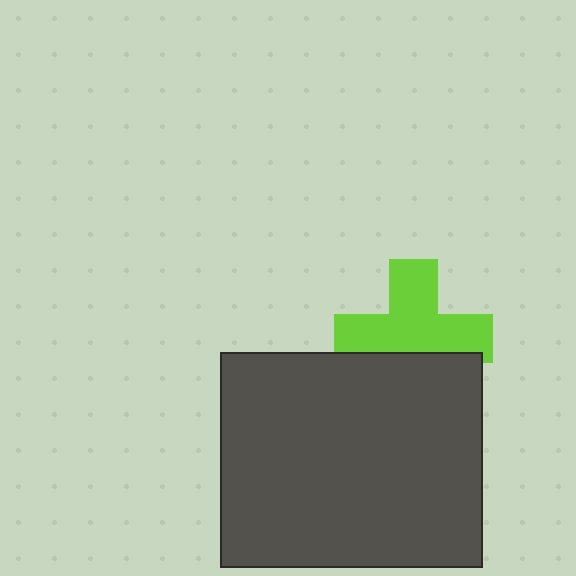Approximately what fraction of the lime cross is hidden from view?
Roughly 33% of the lime cross is hidden behind the dark gray rectangle.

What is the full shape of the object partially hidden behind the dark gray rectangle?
The partially hidden object is a lime cross.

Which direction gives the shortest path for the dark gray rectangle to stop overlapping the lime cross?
Moving down gives the shortest separation.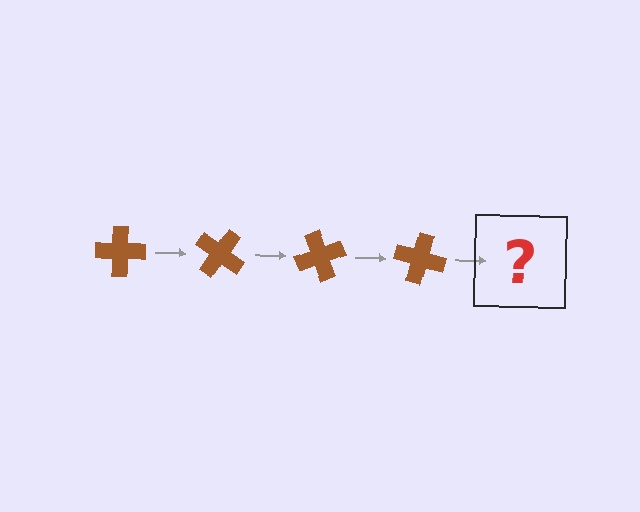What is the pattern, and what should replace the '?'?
The pattern is that the cross rotates 35 degrees each step. The '?' should be a brown cross rotated 140 degrees.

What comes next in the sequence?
The next element should be a brown cross rotated 140 degrees.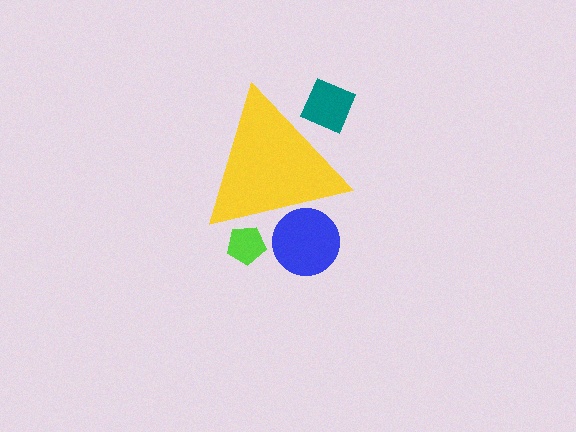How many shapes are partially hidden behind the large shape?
3 shapes are partially hidden.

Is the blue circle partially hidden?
Yes, the blue circle is partially hidden behind the yellow triangle.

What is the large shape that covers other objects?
A yellow triangle.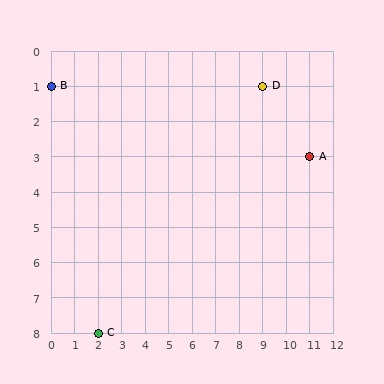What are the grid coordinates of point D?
Point D is at grid coordinates (9, 1).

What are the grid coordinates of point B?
Point B is at grid coordinates (0, 1).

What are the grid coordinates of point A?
Point A is at grid coordinates (11, 3).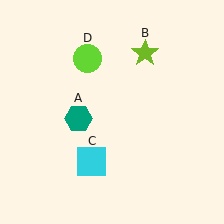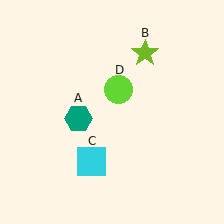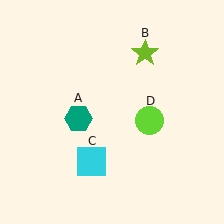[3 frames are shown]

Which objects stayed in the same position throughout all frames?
Teal hexagon (object A) and lime star (object B) and cyan square (object C) remained stationary.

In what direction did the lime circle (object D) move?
The lime circle (object D) moved down and to the right.